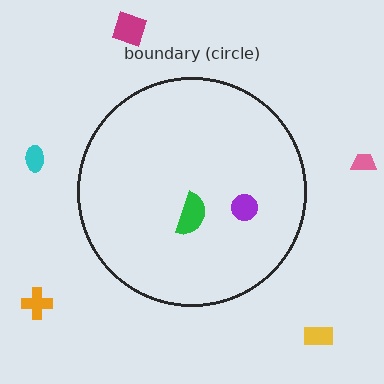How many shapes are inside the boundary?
2 inside, 5 outside.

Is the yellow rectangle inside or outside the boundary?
Outside.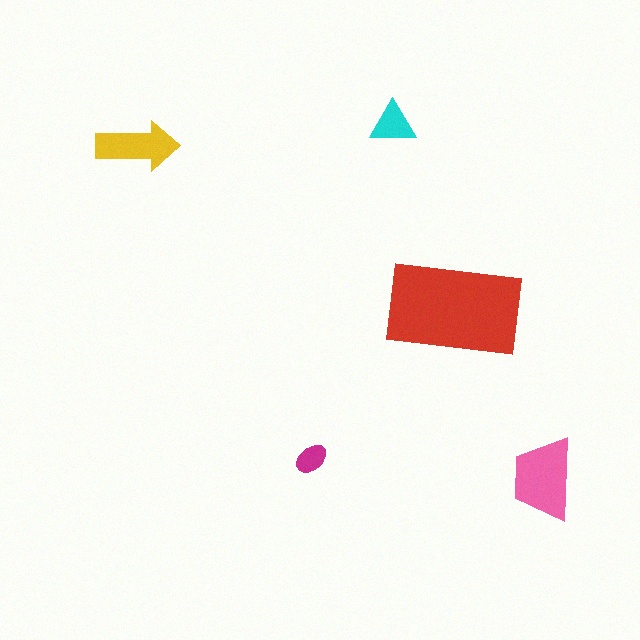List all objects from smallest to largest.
The magenta ellipse, the cyan triangle, the yellow arrow, the pink trapezoid, the red rectangle.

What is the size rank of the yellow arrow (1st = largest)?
3rd.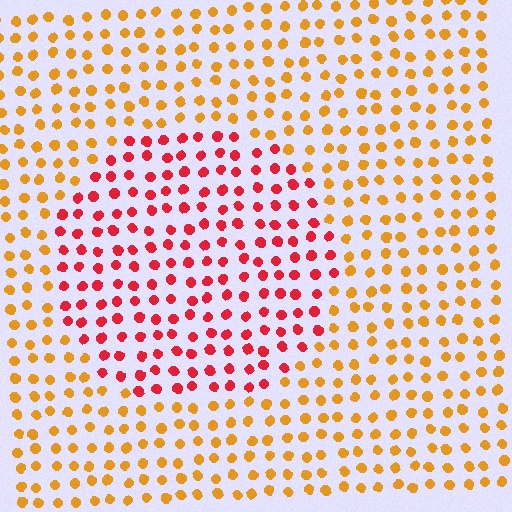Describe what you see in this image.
The image is filled with small orange elements in a uniform arrangement. A circle-shaped region is visible where the elements are tinted to a slightly different hue, forming a subtle color boundary.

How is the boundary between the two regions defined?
The boundary is defined purely by a slight shift in hue (about 44 degrees). Spacing, size, and orientation are identical on both sides.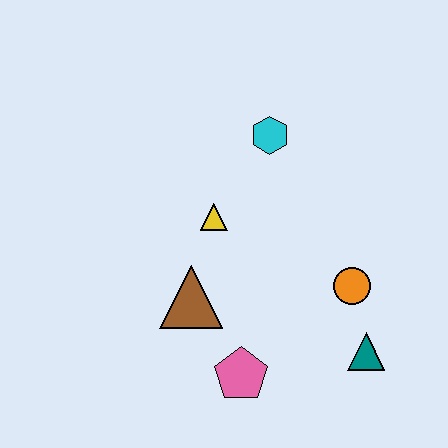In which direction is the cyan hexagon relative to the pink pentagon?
The cyan hexagon is above the pink pentagon.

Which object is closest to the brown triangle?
The yellow triangle is closest to the brown triangle.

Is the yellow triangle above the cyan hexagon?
No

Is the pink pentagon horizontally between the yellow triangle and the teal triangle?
Yes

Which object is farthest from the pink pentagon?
The cyan hexagon is farthest from the pink pentagon.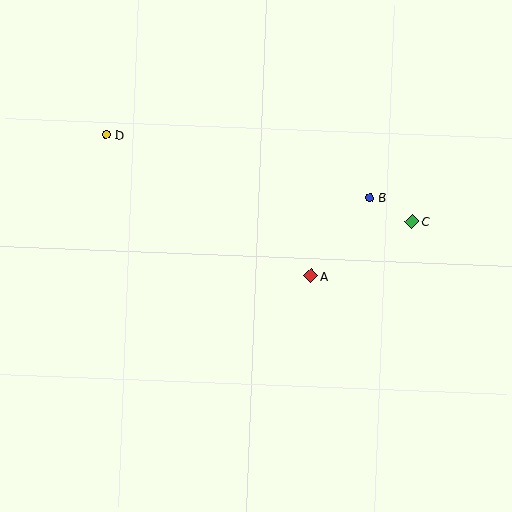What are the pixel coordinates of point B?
Point B is at (370, 198).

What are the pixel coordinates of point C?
Point C is at (412, 221).